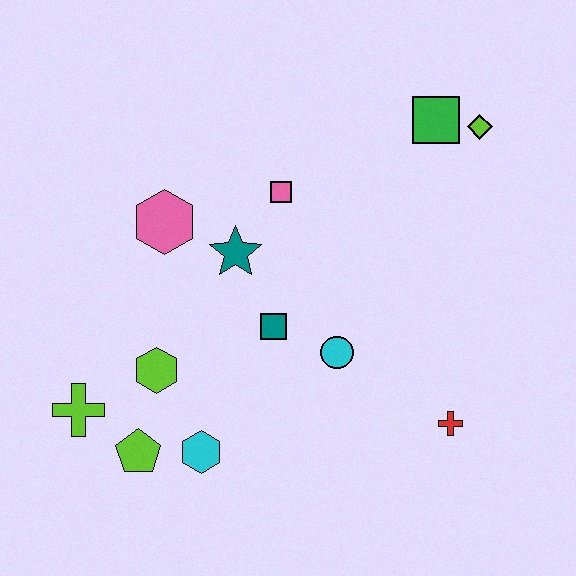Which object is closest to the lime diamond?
The green square is closest to the lime diamond.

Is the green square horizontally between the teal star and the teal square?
No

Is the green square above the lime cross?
Yes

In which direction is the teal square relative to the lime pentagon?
The teal square is to the right of the lime pentagon.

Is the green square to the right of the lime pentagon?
Yes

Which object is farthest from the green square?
The lime cross is farthest from the green square.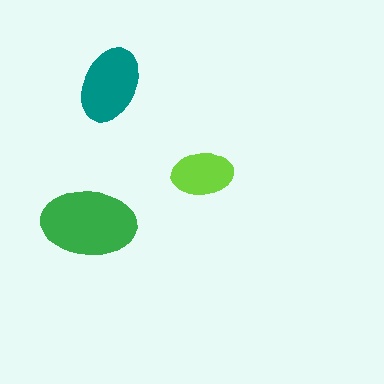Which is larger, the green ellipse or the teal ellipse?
The green one.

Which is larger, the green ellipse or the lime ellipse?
The green one.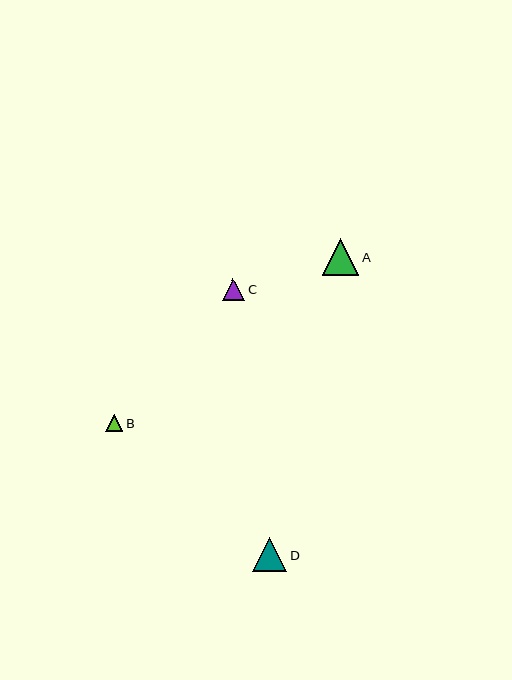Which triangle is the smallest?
Triangle B is the smallest with a size of approximately 17 pixels.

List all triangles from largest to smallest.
From largest to smallest: A, D, C, B.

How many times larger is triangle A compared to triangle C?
Triangle A is approximately 1.7 times the size of triangle C.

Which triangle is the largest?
Triangle A is the largest with a size of approximately 36 pixels.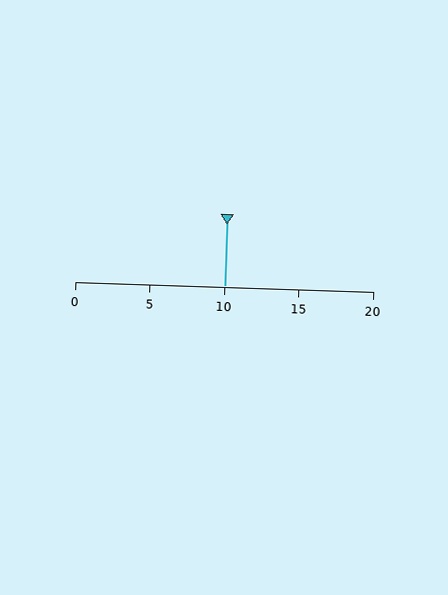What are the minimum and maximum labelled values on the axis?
The axis runs from 0 to 20.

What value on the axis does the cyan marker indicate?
The marker indicates approximately 10.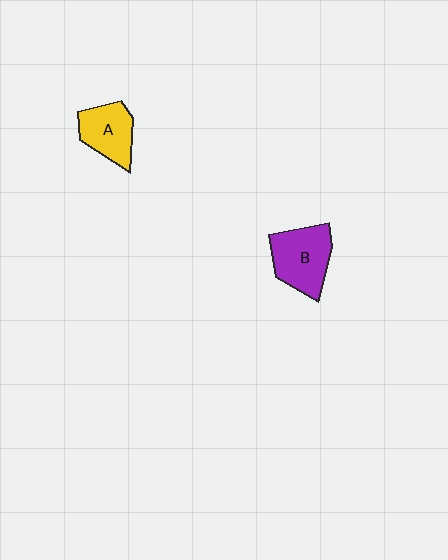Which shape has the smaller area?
Shape A (yellow).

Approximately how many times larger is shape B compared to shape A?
Approximately 1.3 times.